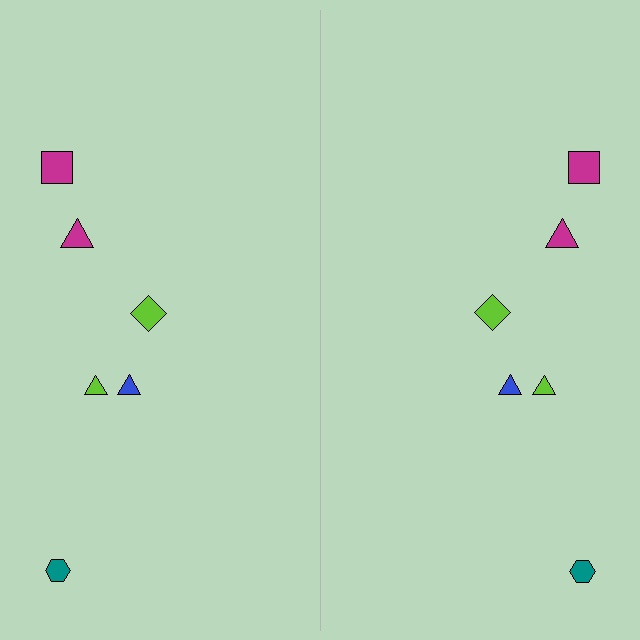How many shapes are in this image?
There are 12 shapes in this image.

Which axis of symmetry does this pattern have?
The pattern has a vertical axis of symmetry running through the center of the image.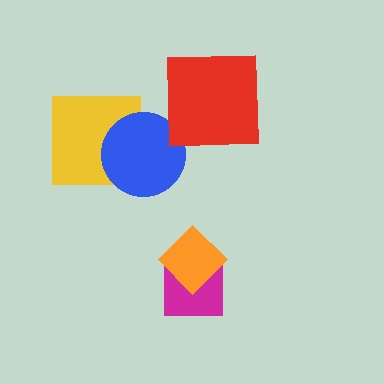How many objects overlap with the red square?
0 objects overlap with the red square.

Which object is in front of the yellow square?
The blue circle is in front of the yellow square.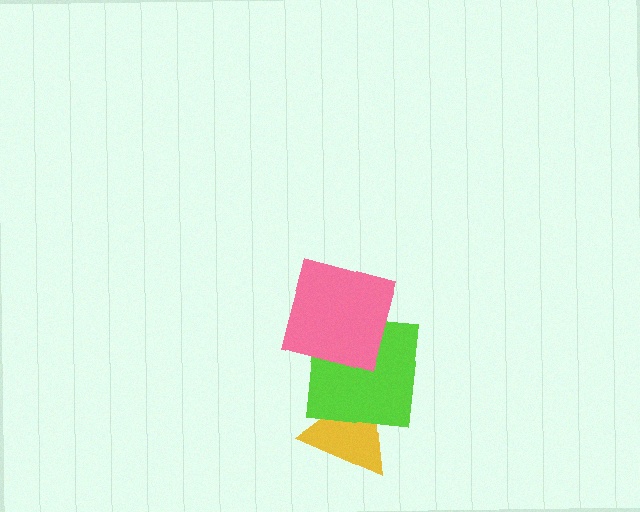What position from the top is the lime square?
The lime square is 2nd from the top.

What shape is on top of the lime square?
The pink square is on top of the lime square.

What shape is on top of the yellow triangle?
The lime square is on top of the yellow triangle.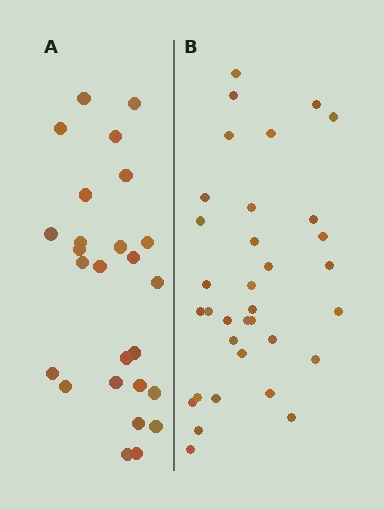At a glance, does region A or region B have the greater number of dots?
Region B (the right region) has more dots.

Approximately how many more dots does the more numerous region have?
Region B has roughly 8 or so more dots than region A.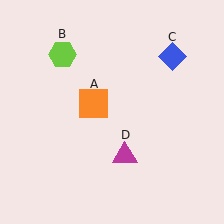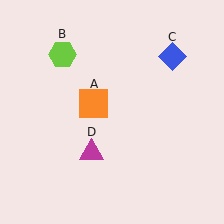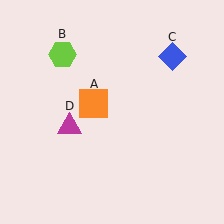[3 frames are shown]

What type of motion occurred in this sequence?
The magenta triangle (object D) rotated clockwise around the center of the scene.